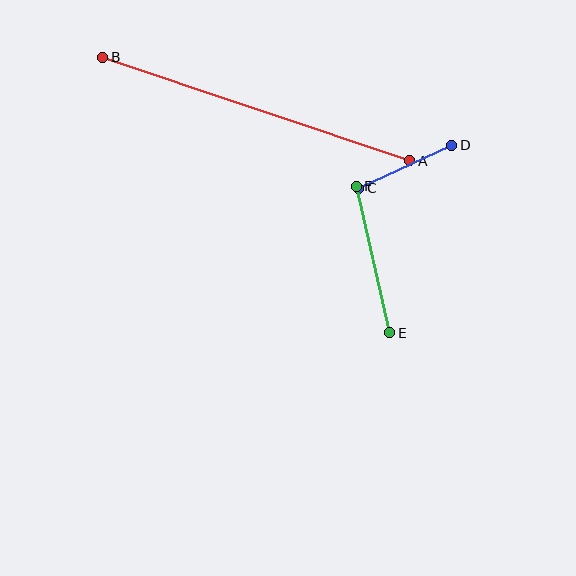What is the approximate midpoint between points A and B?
The midpoint is at approximately (256, 109) pixels.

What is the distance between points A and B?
The distance is approximately 324 pixels.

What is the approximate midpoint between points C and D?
The midpoint is at approximately (405, 167) pixels.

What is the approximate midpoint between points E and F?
The midpoint is at approximately (373, 260) pixels.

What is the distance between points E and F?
The distance is approximately 150 pixels.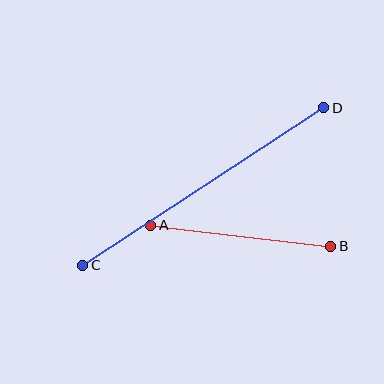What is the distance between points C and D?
The distance is approximately 288 pixels.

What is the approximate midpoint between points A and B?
The midpoint is at approximately (241, 236) pixels.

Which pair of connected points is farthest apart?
Points C and D are farthest apart.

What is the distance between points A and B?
The distance is approximately 181 pixels.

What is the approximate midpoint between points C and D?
The midpoint is at approximately (203, 187) pixels.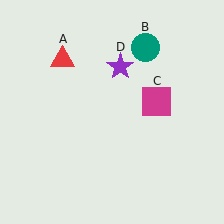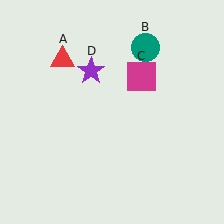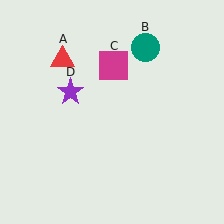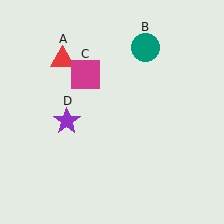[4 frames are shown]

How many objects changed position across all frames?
2 objects changed position: magenta square (object C), purple star (object D).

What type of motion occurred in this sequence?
The magenta square (object C), purple star (object D) rotated counterclockwise around the center of the scene.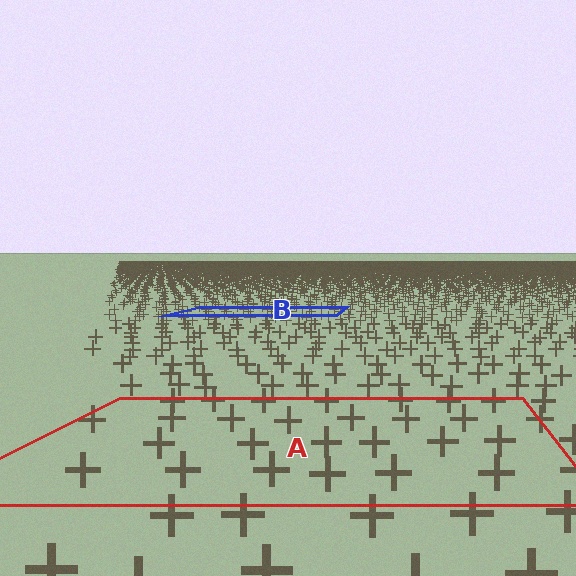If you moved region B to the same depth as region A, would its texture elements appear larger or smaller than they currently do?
They would appear larger. At a closer depth, the same texture elements are projected at a bigger on-screen size.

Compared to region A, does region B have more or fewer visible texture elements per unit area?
Region B has more texture elements per unit area — they are packed more densely because it is farther away.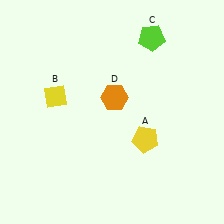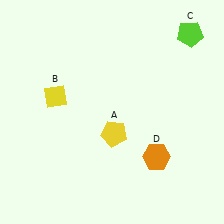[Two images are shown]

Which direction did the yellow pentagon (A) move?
The yellow pentagon (A) moved left.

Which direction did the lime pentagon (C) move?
The lime pentagon (C) moved right.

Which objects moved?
The objects that moved are: the yellow pentagon (A), the lime pentagon (C), the orange hexagon (D).